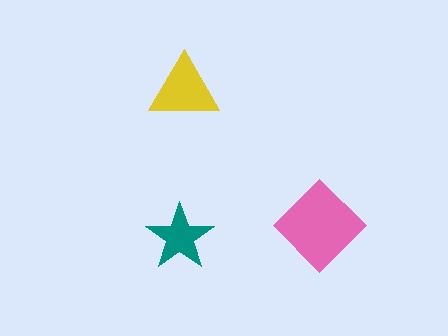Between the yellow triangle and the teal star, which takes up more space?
The yellow triangle.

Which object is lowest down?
The teal star is bottommost.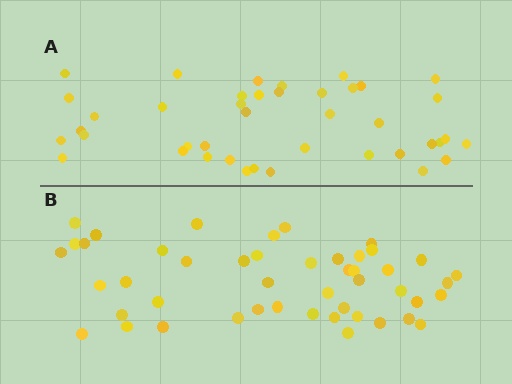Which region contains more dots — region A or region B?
Region B (the bottom region) has more dots.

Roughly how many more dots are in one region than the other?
Region B has about 6 more dots than region A.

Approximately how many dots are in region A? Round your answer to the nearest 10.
About 40 dots. (The exact count is 41, which rounds to 40.)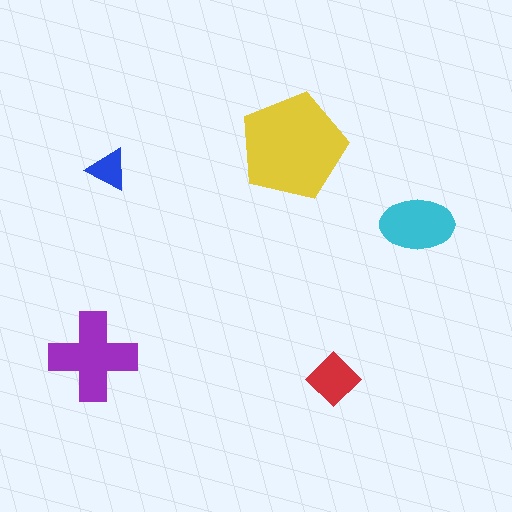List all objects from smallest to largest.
The blue triangle, the red diamond, the cyan ellipse, the purple cross, the yellow pentagon.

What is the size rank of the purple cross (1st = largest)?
2nd.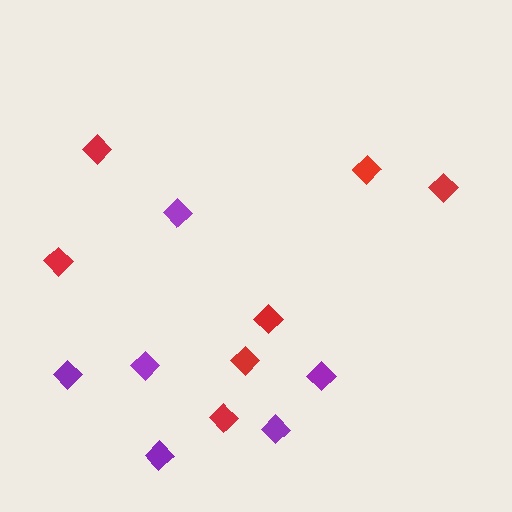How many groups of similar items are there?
There are 2 groups: one group of purple diamonds (6) and one group of red diamonds (7).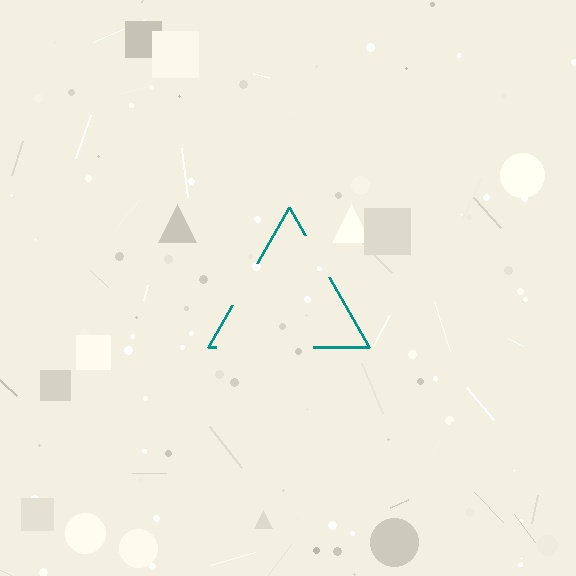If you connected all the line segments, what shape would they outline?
They would outline a triangle.